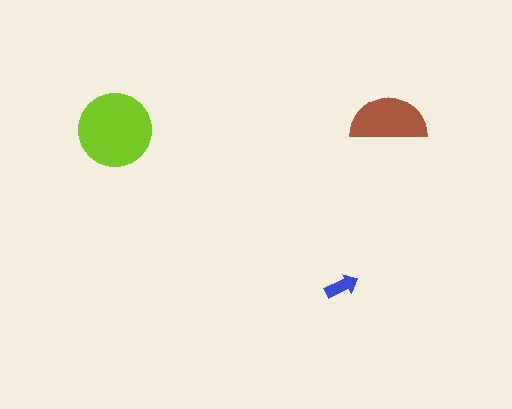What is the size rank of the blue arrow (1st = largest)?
3rd.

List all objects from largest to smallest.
The lime circle, the brown semicircle, the blue arrow.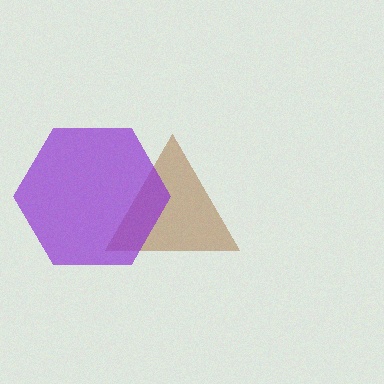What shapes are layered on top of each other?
The layered shapes are: a brown triangle, a purple hexagon.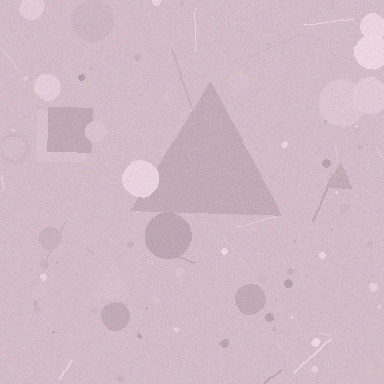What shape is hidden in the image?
A triangle is hidden in the image.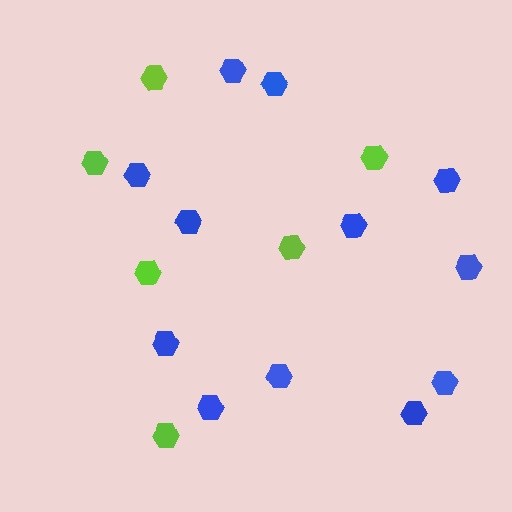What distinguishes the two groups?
There are 2 groups: one group of lime hexagons (6) and one group of blue hexagons (12).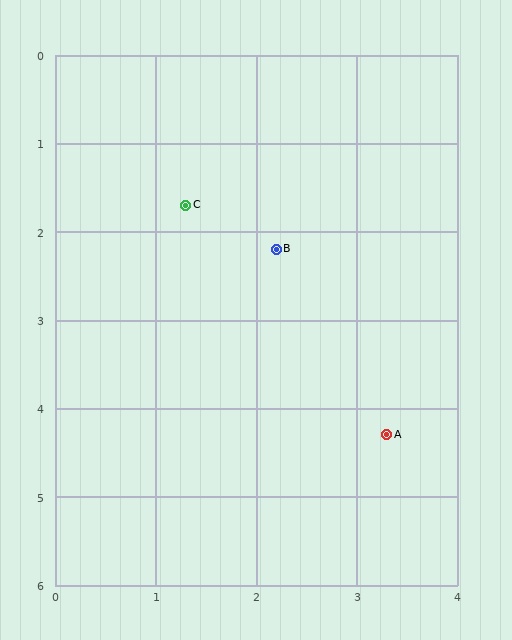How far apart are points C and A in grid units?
Points C and A are about 3.3 grid units apart.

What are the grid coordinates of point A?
Point A is at approximately (3.3, 4.3).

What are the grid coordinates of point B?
Point B is at approximately (2.2, 2.2).